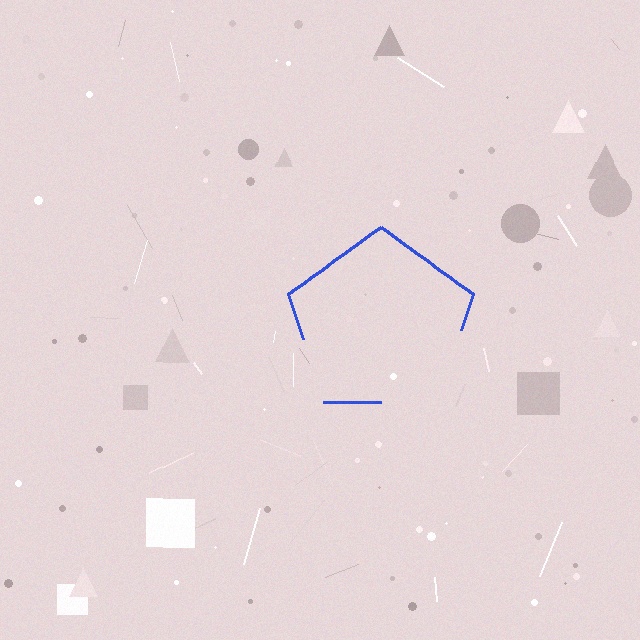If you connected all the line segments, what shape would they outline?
They would outline a pentagon.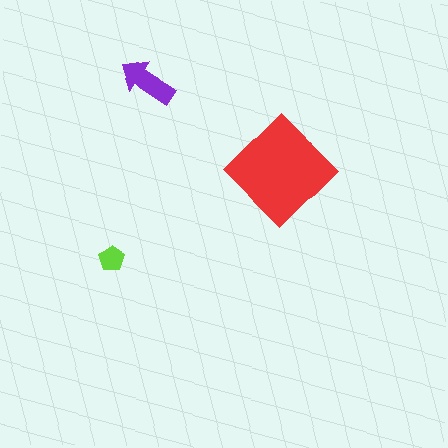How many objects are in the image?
There are 3 objects in the image.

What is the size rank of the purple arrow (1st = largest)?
2nd.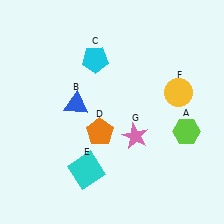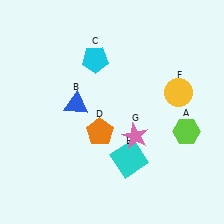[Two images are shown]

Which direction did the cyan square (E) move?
The cyan square (E) moved right.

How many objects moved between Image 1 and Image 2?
1 object moved between the two images.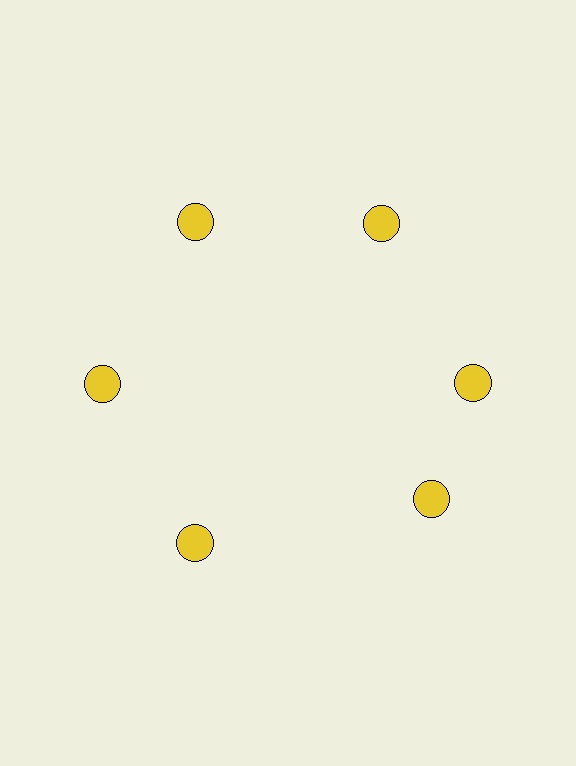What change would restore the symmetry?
The symmetry would be restored by rotating it back into even spacing with its neighbors so that all 6 circles sit at equal angles and equal distance from the center.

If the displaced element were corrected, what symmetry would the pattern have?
It would have 6-fold rotational symmetry — the pattern would map onto itself every 60 degrees.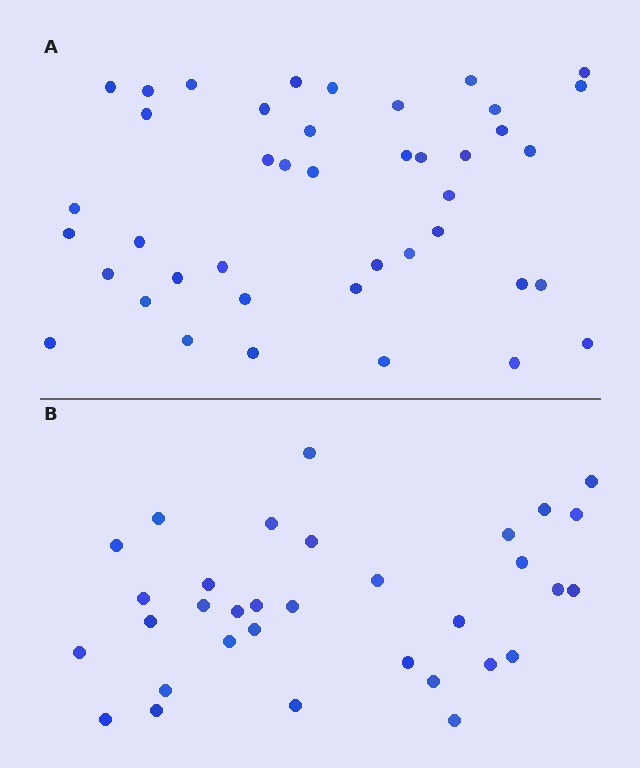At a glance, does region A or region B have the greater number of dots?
Region A (the top region) has more dots.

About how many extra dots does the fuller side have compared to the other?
Region A has roughly 8 or so more dots than region B.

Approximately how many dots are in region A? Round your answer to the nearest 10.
About 40 dots. (The exact count is 42, which rounds to 40.)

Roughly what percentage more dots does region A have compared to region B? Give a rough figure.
About 25% more.